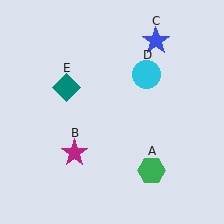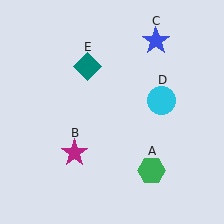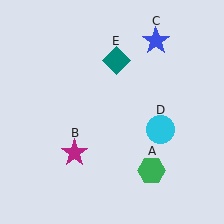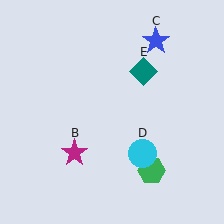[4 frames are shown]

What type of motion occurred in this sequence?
The cyan circle (object D), teal diamond (object E) rotated clockwise around the center of the scene.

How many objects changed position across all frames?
2 objects changed position: cyan circle (object D), teal diamond (object E).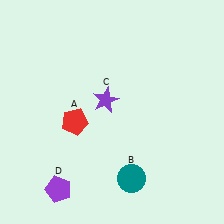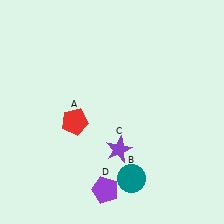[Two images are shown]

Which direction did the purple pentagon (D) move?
The purple pentagon (D) moved right.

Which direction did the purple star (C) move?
The purple star (C) moved down.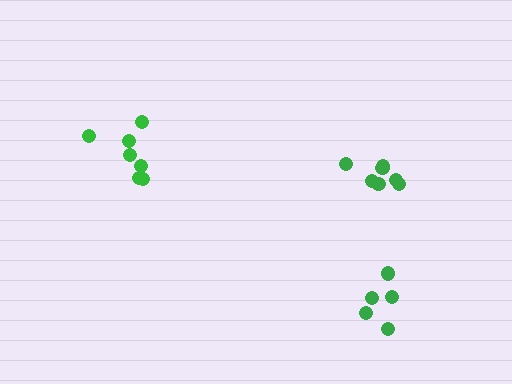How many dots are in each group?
Group 1: 7 dots, Group 2: 7 dots, Group 3: 5 dots (19 total).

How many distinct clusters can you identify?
There are 3 distinct clusters.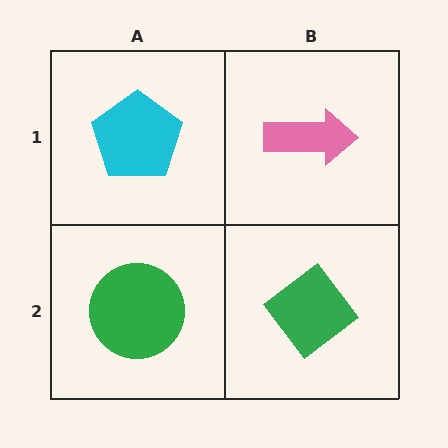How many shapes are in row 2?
2 shapes.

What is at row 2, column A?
A green circle.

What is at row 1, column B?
A pink arrow.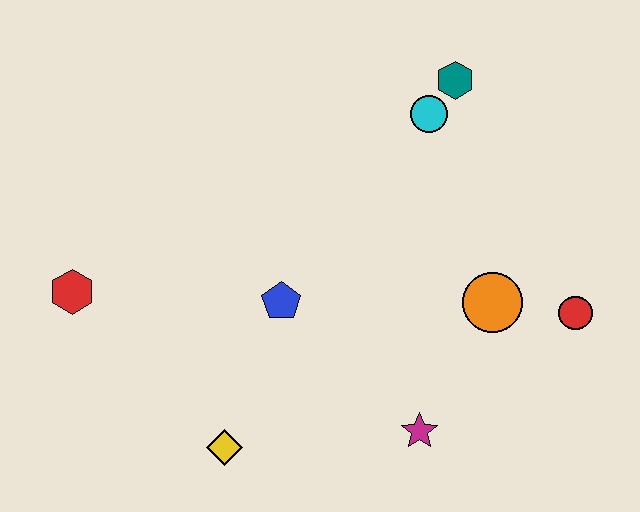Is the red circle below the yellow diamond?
No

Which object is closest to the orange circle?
The red circle is closest to the orange circle.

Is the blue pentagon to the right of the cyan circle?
No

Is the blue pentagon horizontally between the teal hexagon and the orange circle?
No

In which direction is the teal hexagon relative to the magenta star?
The teal hexagon is above the magenta star.